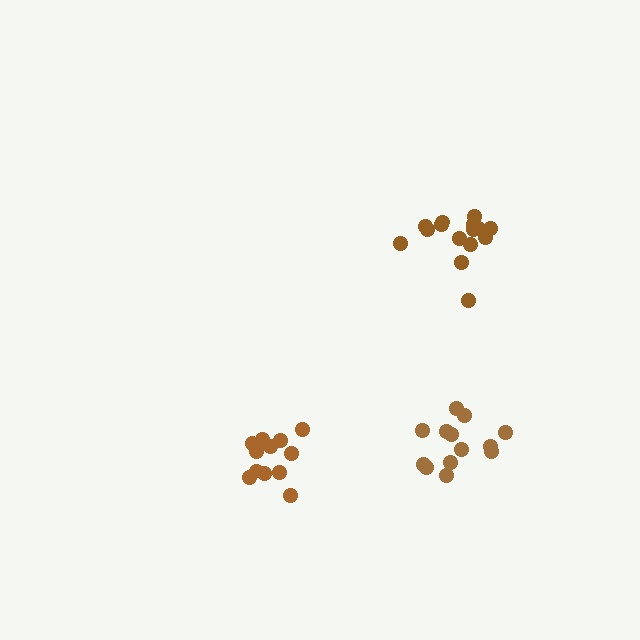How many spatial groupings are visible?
There are 3 spatial groupings.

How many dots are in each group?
Group 1: 13 dots, Group 2: 15 dots, Group 3: 12 dots (40 total).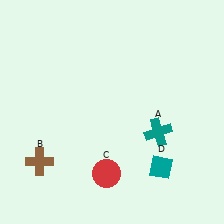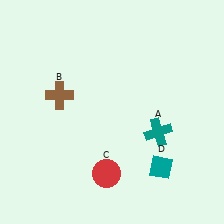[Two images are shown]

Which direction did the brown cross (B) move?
The brown cross (B) moved up.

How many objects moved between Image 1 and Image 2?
1 object moved between the two images.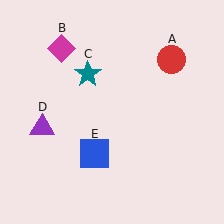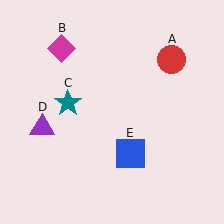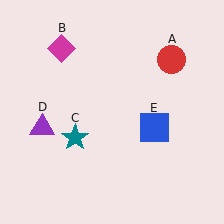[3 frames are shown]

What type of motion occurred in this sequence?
The teal star (object C), blue square (object E) rotated counterclockwise around the center of the scene.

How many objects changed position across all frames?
2 objects changed position: teal star (object C), blue square (object E).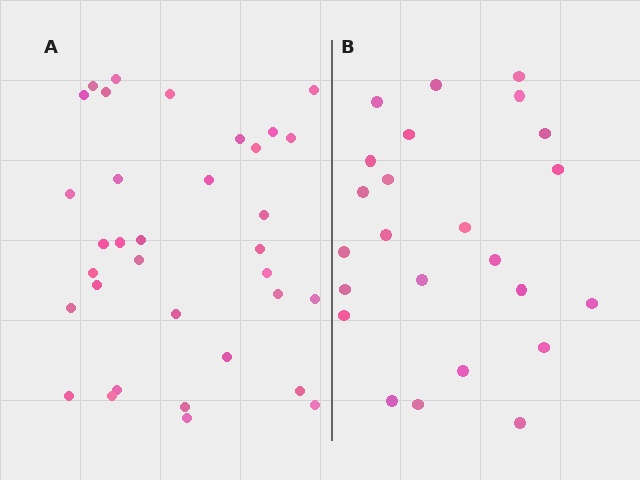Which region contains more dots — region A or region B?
Region A (the left region) has more dots.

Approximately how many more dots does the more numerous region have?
Region A has roughly 10 or so more dots than region B.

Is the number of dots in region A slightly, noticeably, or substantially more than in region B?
Region A has noticeably more, but not dramatically so. The ratio is roughly 1.4 to 1.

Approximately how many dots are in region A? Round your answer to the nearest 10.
About 30 dots. (The exact count is 34, which rounds to 30.)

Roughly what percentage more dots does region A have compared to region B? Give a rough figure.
About 40% more.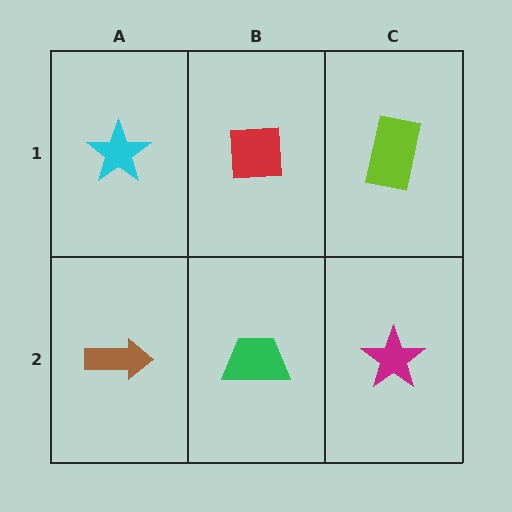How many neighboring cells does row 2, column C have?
2.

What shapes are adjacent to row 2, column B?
A red square (row 1, column B), a brown arrow (row 2, column A), a magenta star (row 2, column C).